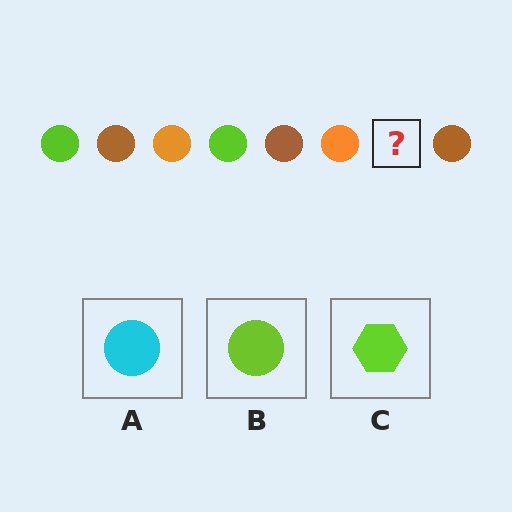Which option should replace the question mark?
Option B.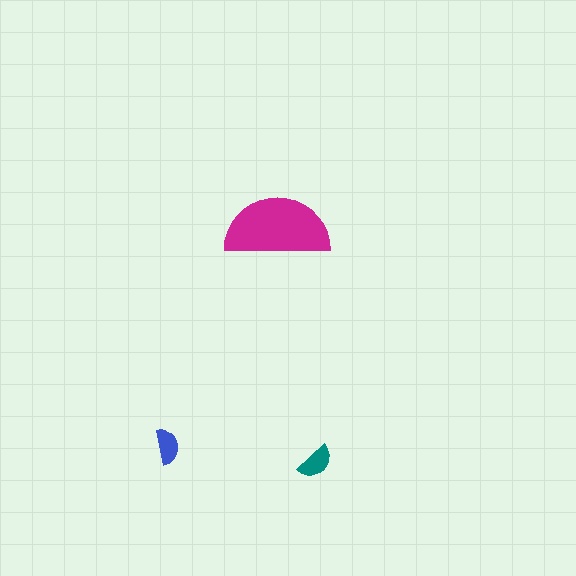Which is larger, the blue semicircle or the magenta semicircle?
The magenta one.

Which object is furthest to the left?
The blue semicircle is leftmost.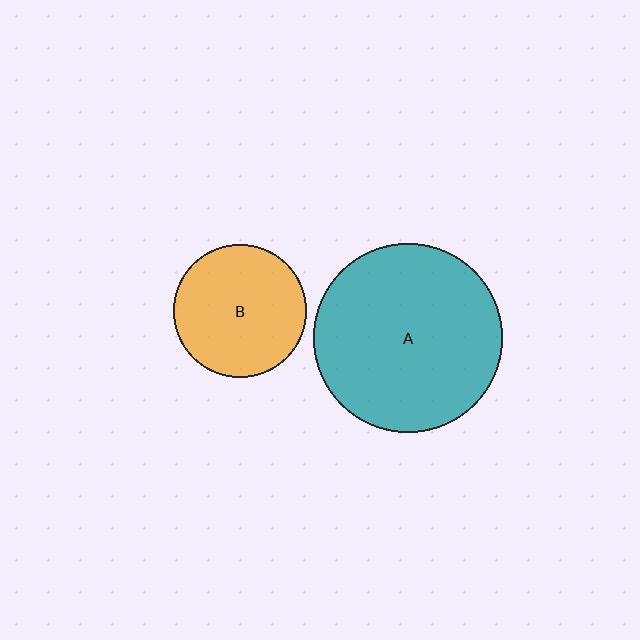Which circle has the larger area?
Circle A (teal).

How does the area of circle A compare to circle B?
Approximately 2.0 times.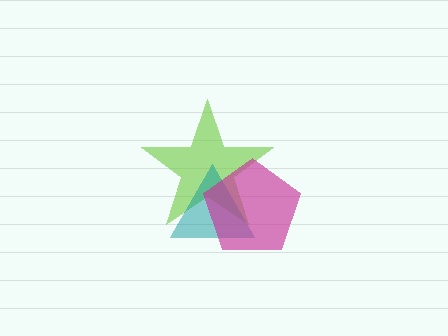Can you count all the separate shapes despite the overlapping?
Yes, there are 3 separate shapes.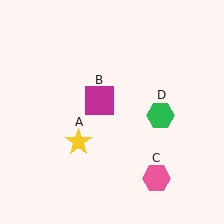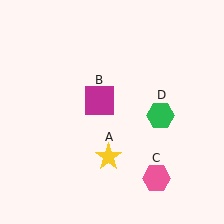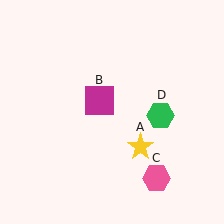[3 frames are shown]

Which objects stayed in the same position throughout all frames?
Magenta square (object B) and pink hexagon (object C) and green hexagon (object D) remained stationary.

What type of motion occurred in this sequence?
The yellow star (object A) rotated counterclockwise around the center of the scene.